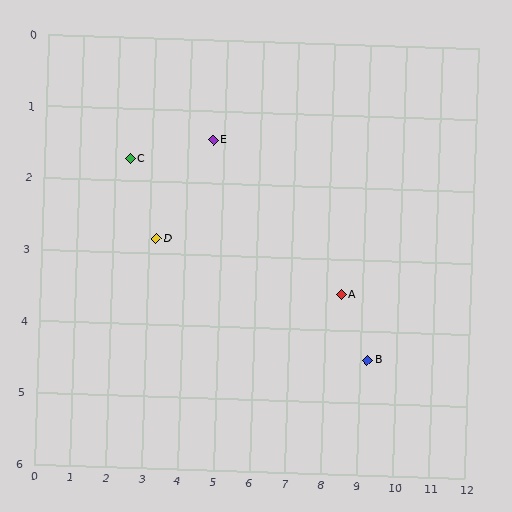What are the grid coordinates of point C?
Point C is at approximately (2.4, 1.7).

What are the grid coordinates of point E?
Point E is at approximately (4.7, 1.4).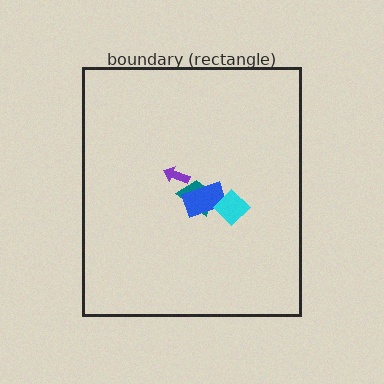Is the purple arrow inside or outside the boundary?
Inside.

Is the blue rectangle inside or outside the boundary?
Inside.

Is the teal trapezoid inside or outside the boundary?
Inside.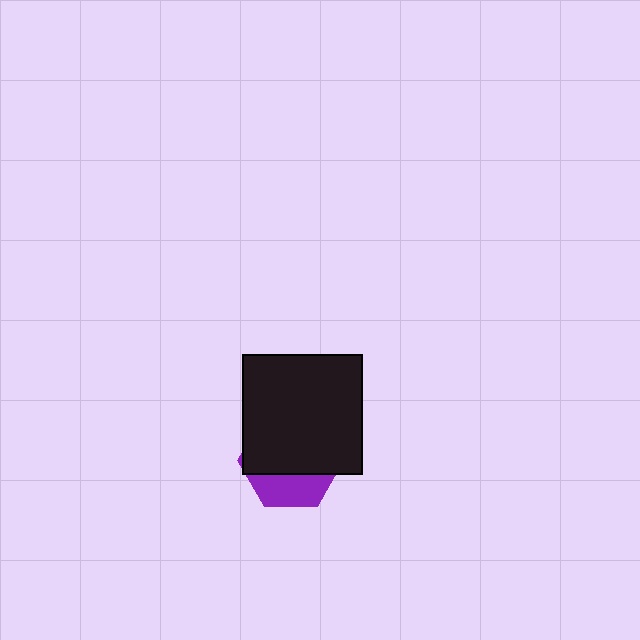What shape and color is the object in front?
The object in front is a black square.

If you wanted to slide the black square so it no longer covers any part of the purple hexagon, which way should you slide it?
Slide it up — that is the most direct way to separate the two shapes.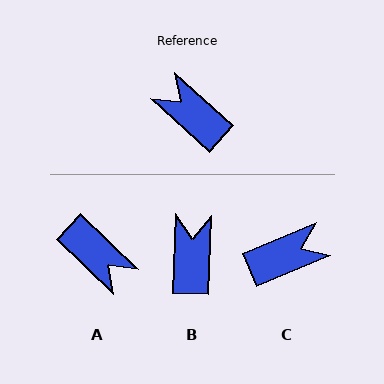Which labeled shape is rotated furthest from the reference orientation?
A, about 179 degrees away.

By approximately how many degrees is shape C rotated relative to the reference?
Approximately 115 degrees clockwise.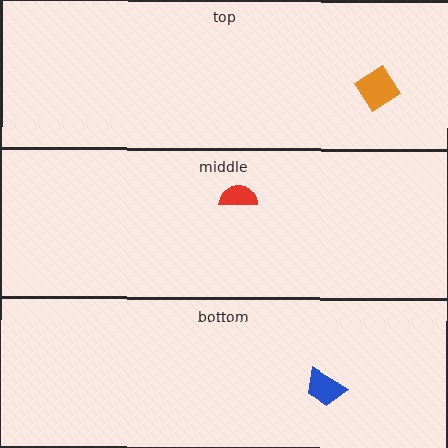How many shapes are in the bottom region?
1.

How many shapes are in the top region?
1.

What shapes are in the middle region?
The red semicircle.